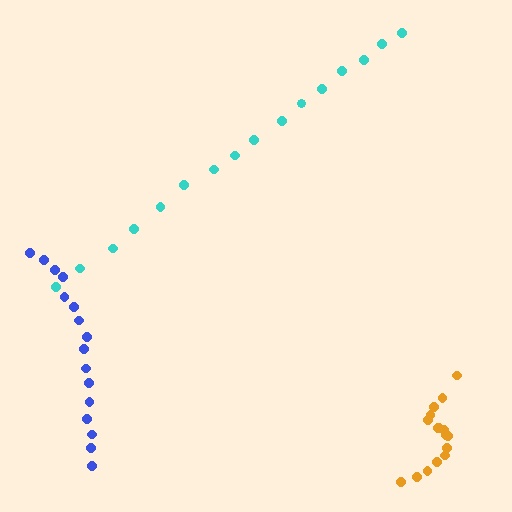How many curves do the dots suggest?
There are 3 distinct paths.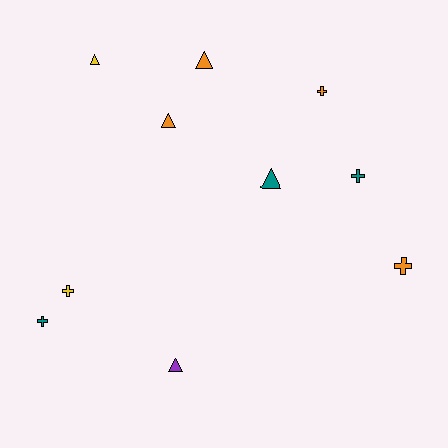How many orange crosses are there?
There are 2 orange crosses.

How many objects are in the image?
There are 10 objects.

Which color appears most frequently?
Orange, with 4 objects.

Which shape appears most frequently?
Cross, with 5 objects.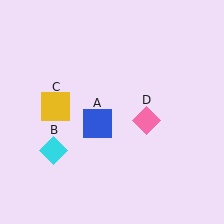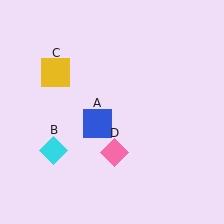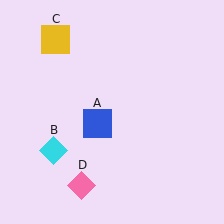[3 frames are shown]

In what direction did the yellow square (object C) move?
The yellow square (object C) moved up.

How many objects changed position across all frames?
2 objects changed position: yellow square (object C), pink diamond (object D).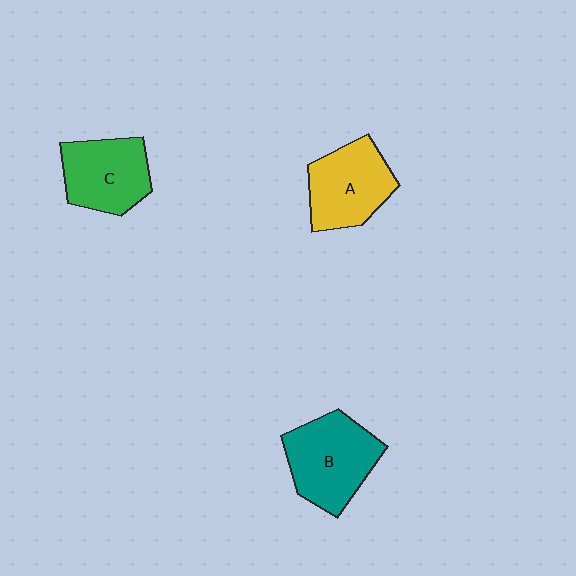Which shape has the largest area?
Shape B (teal).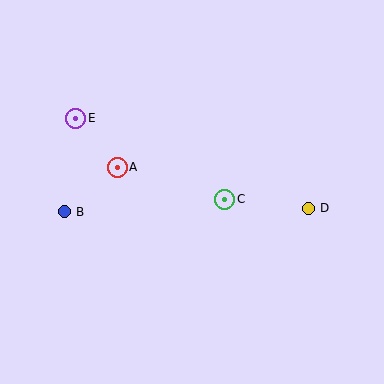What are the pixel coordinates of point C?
Point C is at (225, 199).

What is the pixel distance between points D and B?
The distance between D and B is 244 pixels.